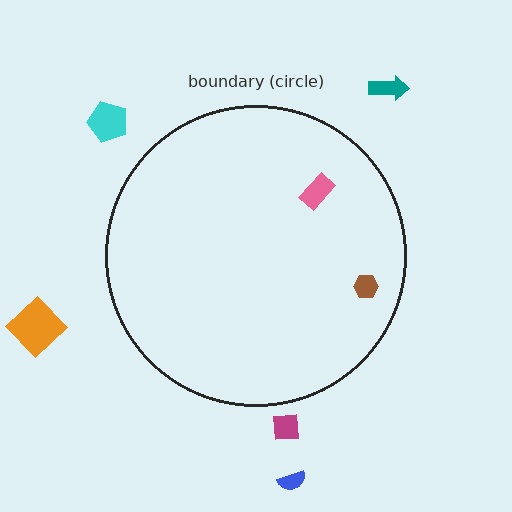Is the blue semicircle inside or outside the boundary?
Outside.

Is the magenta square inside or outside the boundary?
Outside.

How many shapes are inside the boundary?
2 inside, 5 outside.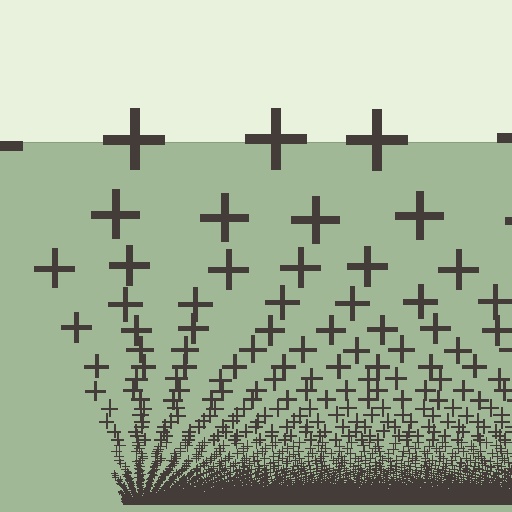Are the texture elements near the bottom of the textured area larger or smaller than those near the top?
Smaller. The gradient is inverted — elements near the bottom are smaller and denser.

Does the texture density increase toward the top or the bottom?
Density increases toward the bottom.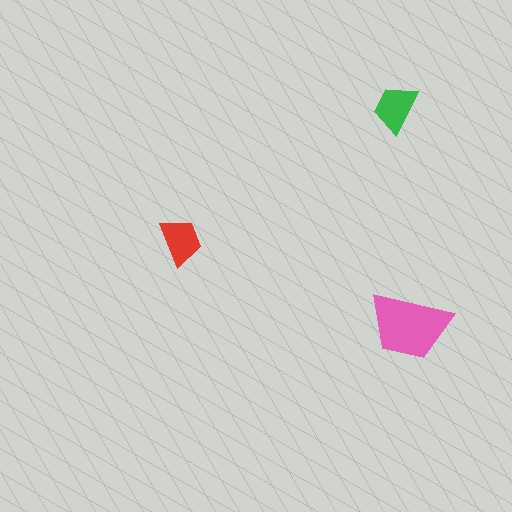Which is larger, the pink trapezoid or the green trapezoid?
The pink one.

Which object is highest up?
The green trapezoid is topmost.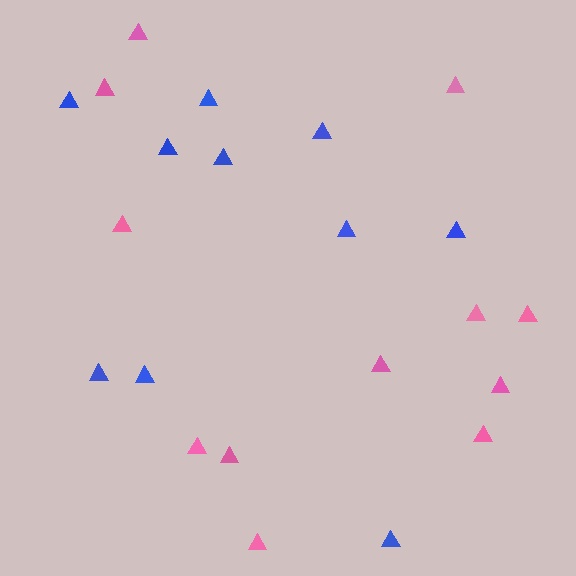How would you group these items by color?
There are 2 groups: one group of blue triangles (10) and one group of pink triangles (12).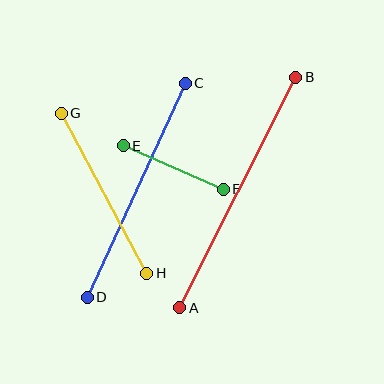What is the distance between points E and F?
The distance is approximately 109 pixels.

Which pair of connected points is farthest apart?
Points A and B are farthest apart.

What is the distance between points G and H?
The distance is approximately 182 pixels.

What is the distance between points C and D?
The distance is approximately 235 pixels.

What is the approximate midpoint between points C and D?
The midpoint is at approximately (136, 190) pixels.